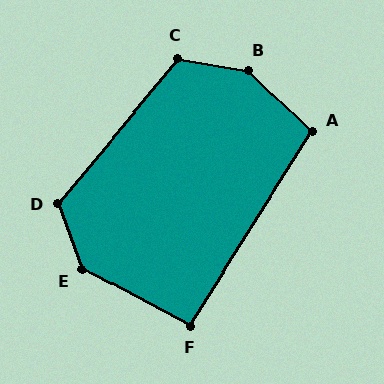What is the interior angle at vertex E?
Approximately 138 degrees (obtuse).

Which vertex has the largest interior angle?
B, at approximately 145 degrees.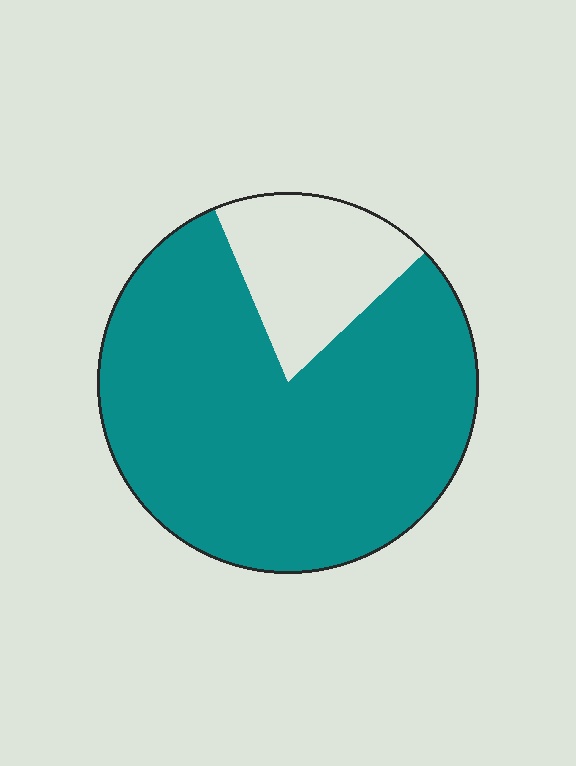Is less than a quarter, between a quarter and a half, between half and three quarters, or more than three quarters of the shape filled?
More than three quarters.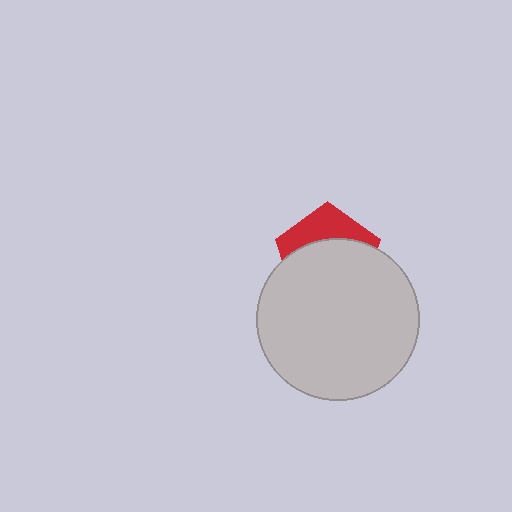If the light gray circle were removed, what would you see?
You would see the complete red pentagon.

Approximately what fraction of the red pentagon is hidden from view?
Roughly 66% of the red pentagon is hidden behind the light gray circle.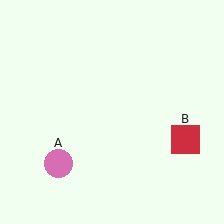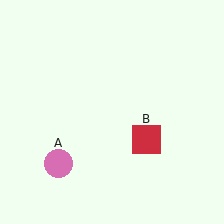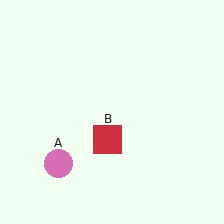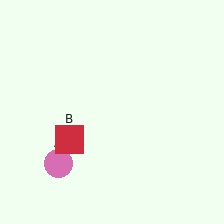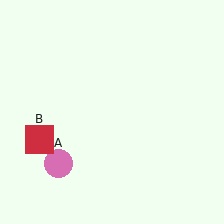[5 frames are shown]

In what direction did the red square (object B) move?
The red square (object B) moved left.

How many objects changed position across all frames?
1 object changed position: red square (object B).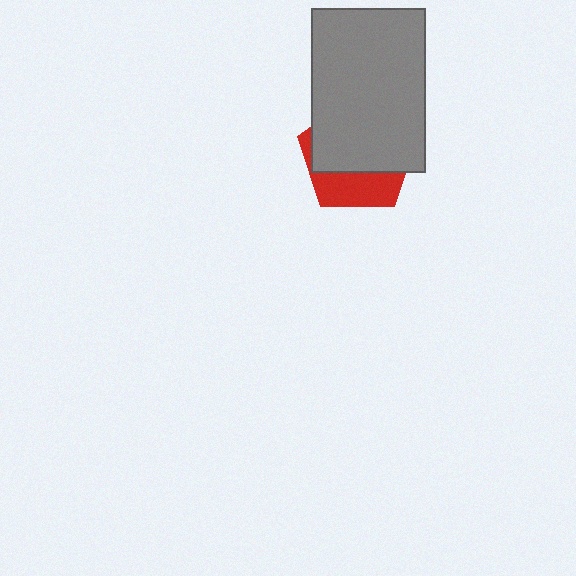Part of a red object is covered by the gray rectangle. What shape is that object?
It is a pentagon.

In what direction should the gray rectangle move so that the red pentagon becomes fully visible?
The gray rectangle should move up. That is the shortest direction to clear the overlap and leave the red pentagon fully visible.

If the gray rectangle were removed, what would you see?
You would see the complete red pentagon.